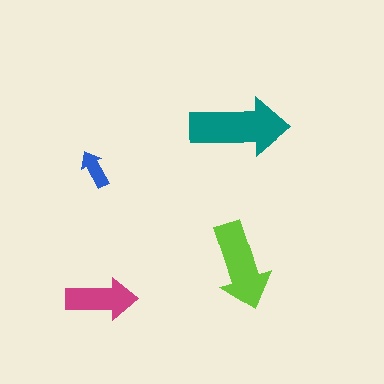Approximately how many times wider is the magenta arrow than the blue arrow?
About 2 times wider.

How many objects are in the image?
There are 4 objects in the image.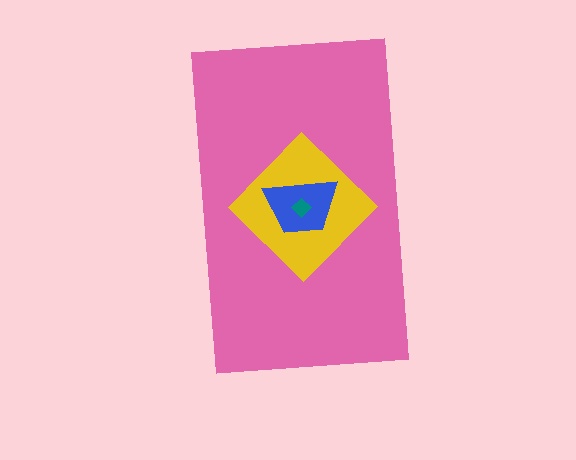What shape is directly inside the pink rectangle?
The yellow diamond.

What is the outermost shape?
The pink rectangle.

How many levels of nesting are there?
4.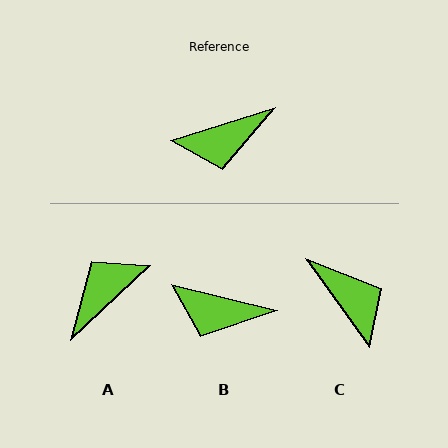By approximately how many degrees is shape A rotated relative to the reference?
Approximately 154 degrees clockwise.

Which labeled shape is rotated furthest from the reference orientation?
A, about 154 degrees away.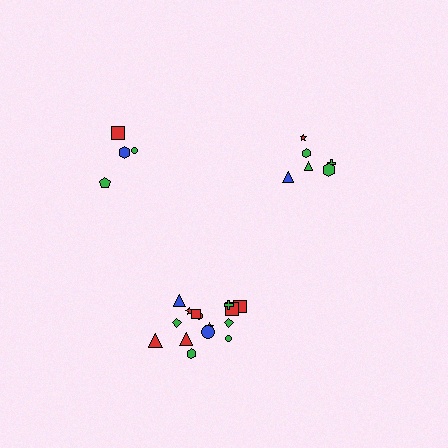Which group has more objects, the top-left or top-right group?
The top-right group.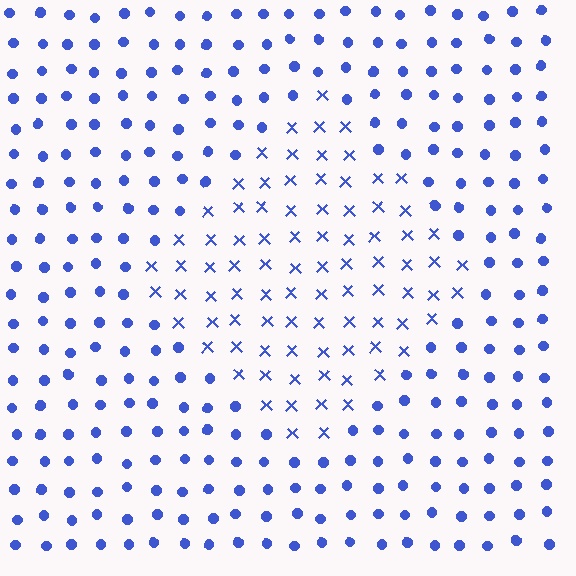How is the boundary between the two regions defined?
The boundary is defined by a change in element shape: X marks inside vs. circles outside. All elements share the same color and spacing.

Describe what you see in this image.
The image is filled with small blue elements arranged in a uniform grid. A diamond-shaped region contains X marks, while the surrounding area contains circles. The boundary is defined purely by the change in element shape.